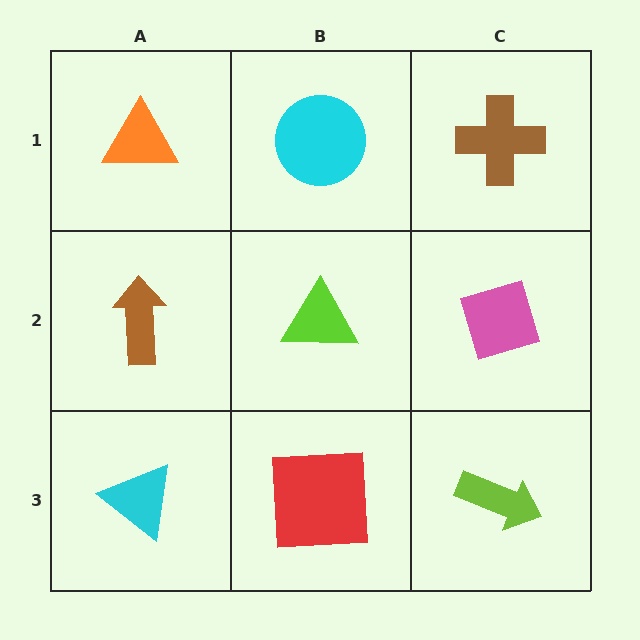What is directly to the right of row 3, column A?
A red square.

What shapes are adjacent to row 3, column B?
A lime triangle (row 2, column B), a cyan triangle (row 3, column A), a lime arrow (row 3, column C).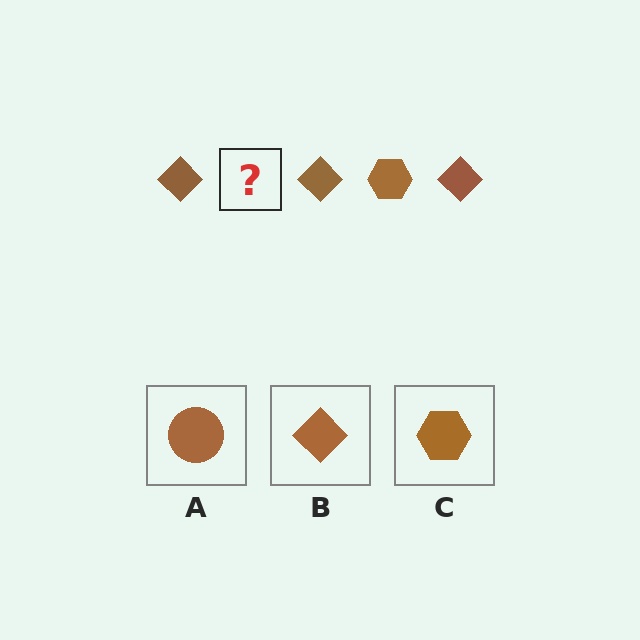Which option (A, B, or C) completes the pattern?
C.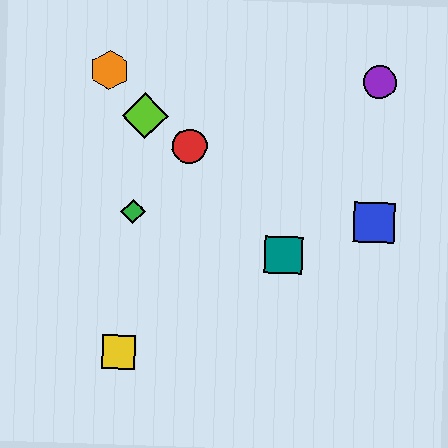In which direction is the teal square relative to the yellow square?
The teal square is to the right of the yellow square.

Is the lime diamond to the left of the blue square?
Yes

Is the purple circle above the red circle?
Yes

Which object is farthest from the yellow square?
The purple circle is farthest from the yellow square.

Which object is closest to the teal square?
The blue square is closest to the teal square.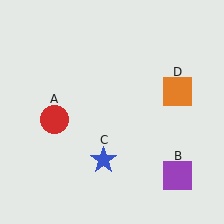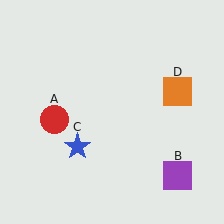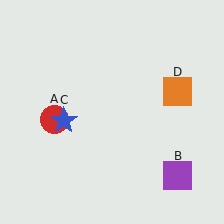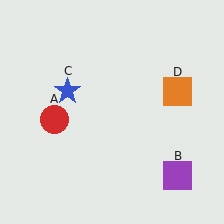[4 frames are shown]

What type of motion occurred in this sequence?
The blue star (object C) rotated clockwise around the center of the scene.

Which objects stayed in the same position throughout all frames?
Red circle (object A) and purple square (object B) and orange square (object D) remained stationary.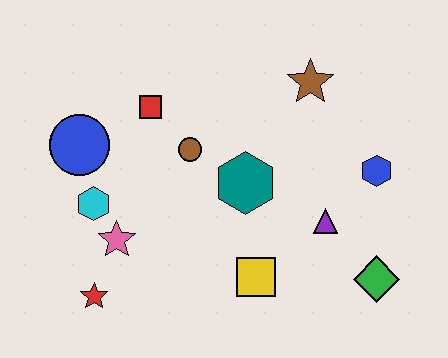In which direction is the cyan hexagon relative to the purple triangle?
The cyan hexagon is to the left of the purple triangle.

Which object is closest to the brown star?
The blue hexagon is closest to the brown star.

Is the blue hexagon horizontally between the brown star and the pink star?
No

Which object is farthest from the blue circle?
The green diamond is farthest from the blue circle.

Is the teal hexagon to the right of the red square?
Yes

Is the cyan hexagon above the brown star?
No